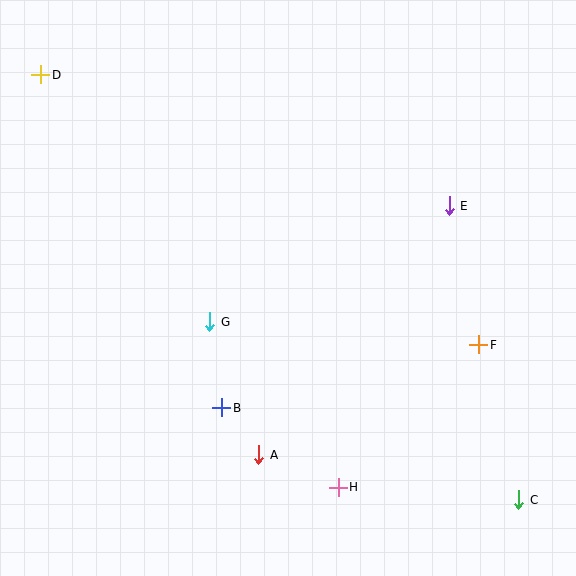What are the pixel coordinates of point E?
Point E is at (449, 206).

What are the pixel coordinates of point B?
Point B is at (222, 408).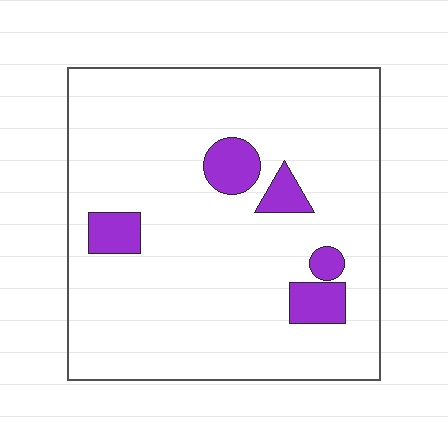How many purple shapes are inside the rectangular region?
5.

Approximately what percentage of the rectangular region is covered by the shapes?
Approximately 10%.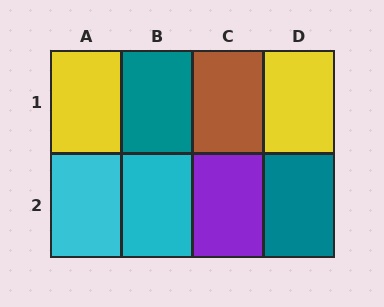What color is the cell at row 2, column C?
Purple.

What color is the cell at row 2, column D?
Teal.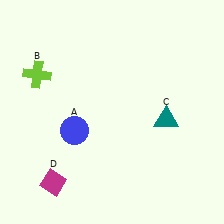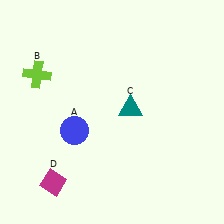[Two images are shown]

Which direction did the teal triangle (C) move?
The teal triangle (C) moved left.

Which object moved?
The teal triangle (C) moved left.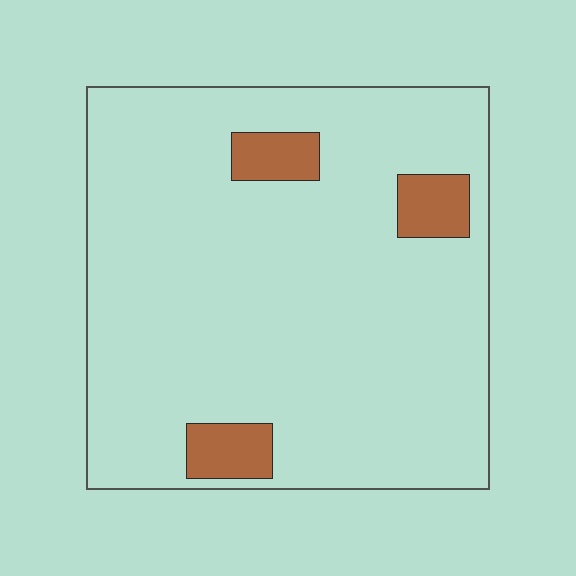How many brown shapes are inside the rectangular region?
3.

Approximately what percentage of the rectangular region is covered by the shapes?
Approximately 10%.